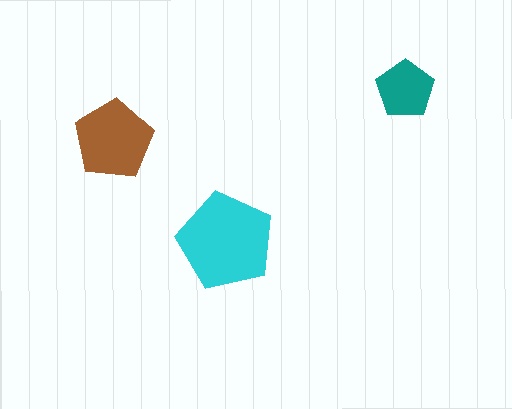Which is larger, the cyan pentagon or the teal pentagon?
The cyan one.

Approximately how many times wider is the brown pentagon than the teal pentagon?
About 1.5 times wider.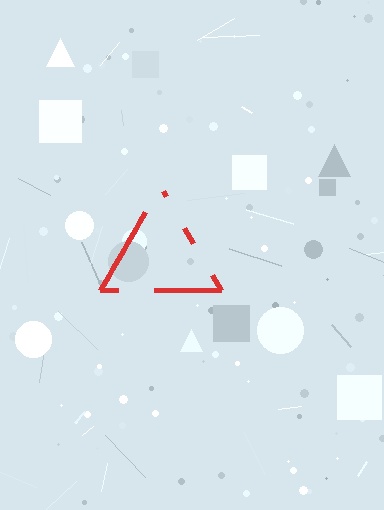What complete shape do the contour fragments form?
The contour fragments form a triangle.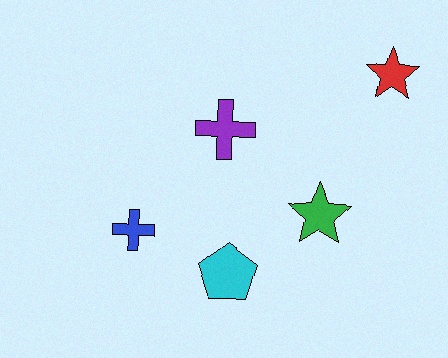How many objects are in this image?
There are 5 objects.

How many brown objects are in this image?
There are no brown objects.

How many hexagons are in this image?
There are no hexagons.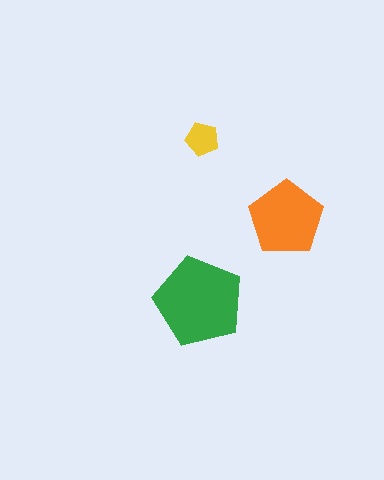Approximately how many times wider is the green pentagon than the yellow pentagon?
About 2.5 times wider.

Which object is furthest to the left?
The green pentagon is leftmost.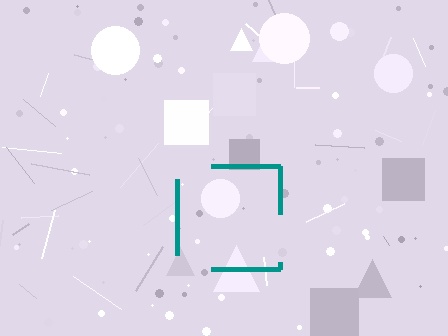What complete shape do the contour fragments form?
The contour fragments form a square.